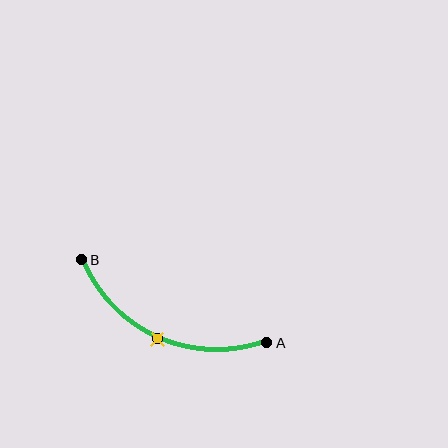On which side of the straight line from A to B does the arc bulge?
The arc bulges below the straight line connecting A and B.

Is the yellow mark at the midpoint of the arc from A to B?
Yes. The yellow mark lies on the arc at equal arc-length from both A and B — it is the arc midpoint.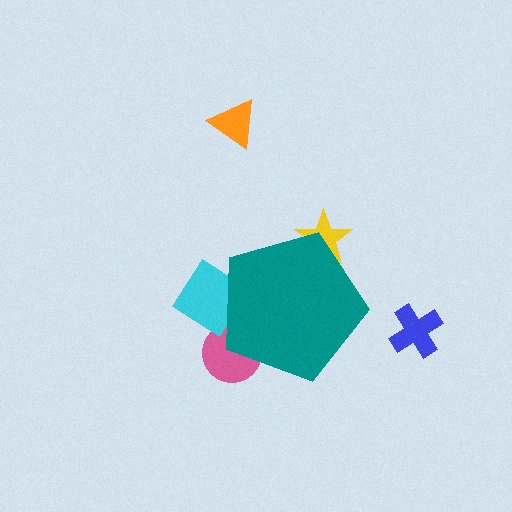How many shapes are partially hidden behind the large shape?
3 shapes are partially hidden.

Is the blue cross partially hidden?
No, the blue cross is fully visible.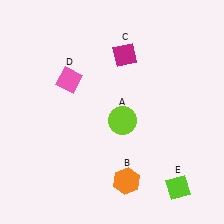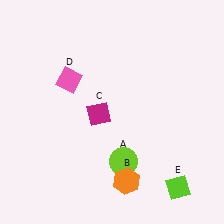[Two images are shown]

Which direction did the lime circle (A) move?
The lime circle (A) moved down.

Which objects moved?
The objects that moved are: the lime circle (A), the magenta diamond (C).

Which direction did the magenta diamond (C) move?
The magenta diamond (C) moved down.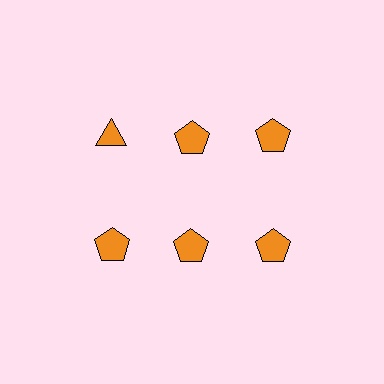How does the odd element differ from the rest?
It has a different shape: triangle instead of pentagon.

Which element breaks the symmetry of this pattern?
The orange triangle in the top row, leftmost column breaks the symmetry. All other shapes are orange pentagons.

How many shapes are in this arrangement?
There are 6 shapes arranged in a grid pattern.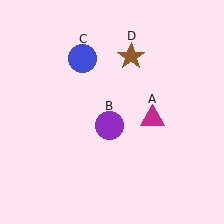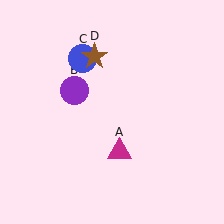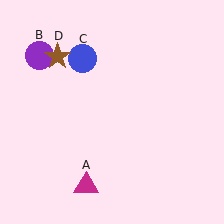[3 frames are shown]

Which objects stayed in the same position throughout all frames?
Blue circle (object C) remained stationary.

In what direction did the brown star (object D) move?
The brown star (object D) moved left.